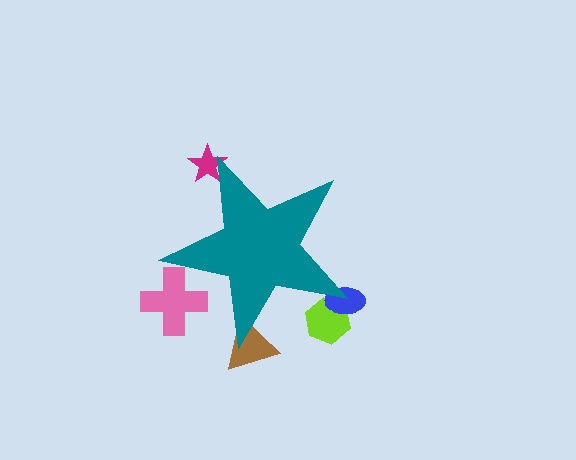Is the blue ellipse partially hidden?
Yes, the blue ellipse is partially hidden behind the teal star.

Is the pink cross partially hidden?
Yes, the pink cross is partially hidden behind the teal star.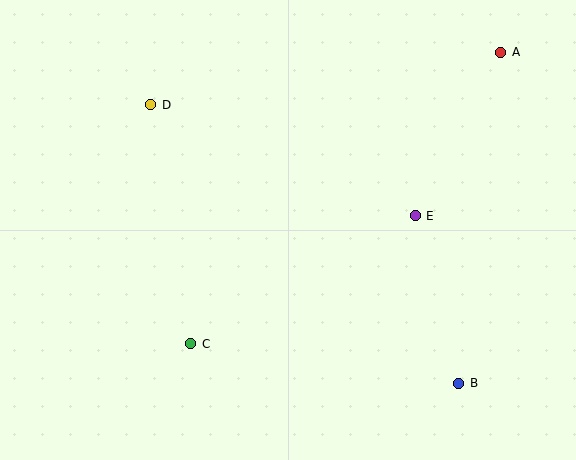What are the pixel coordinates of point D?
Point D is at (151, 105).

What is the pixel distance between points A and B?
The distance between A and B is 334 pixels.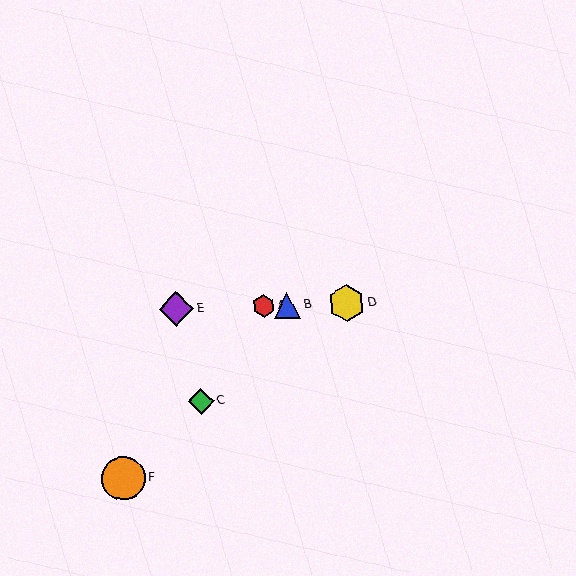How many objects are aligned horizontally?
4 objects (A, B, D, E) are aligned horizontally.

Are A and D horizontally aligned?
Yes, both are at y≈306.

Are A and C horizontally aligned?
No, A is at y≈306 and C is at y≈401.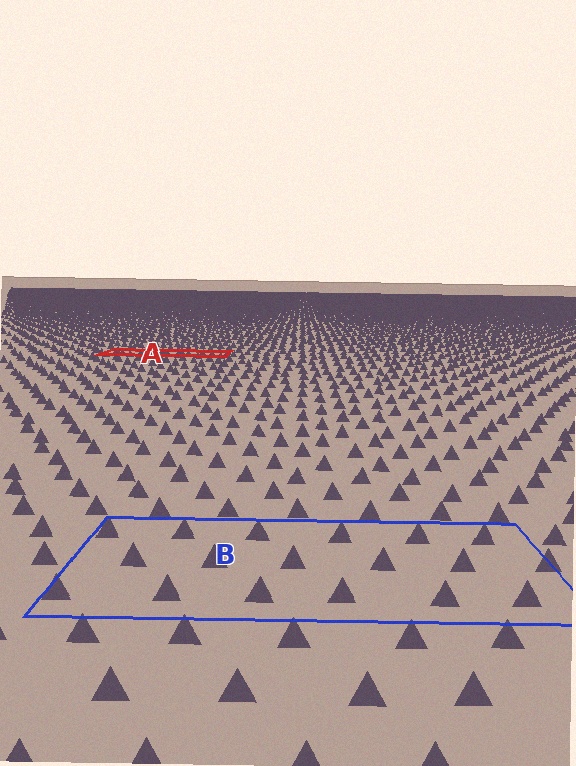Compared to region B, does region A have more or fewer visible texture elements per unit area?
Region A has more texture elements per unit area — they are packed more densely because it is farther away.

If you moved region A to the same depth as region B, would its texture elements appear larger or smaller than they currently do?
They would appear larger. At a closer depth, the same texture elements are projected at a bigger on-screen size.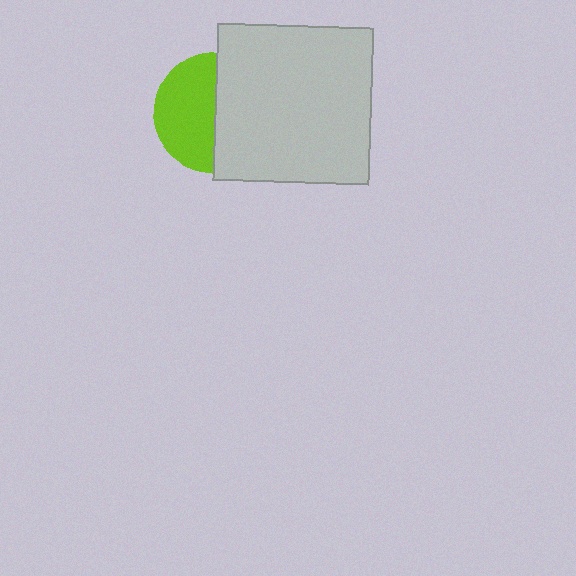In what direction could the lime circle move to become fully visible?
The lime circle could move left. That would shift it out from behind the light gray square entirely.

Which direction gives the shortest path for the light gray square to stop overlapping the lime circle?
Moving right gives the shortest separation.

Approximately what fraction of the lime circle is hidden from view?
Roughly 49% of the lime circle is hidden behind the light gray square.